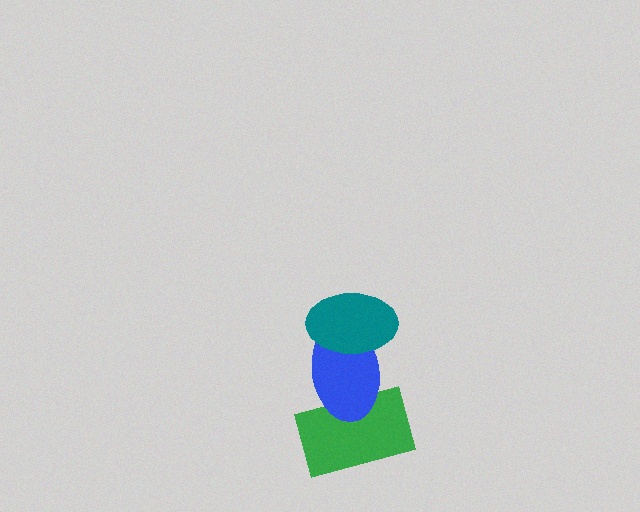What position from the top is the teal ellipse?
The teal ellipse is 1st from the top.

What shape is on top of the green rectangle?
The blue ellipse is on top of the green rectangle.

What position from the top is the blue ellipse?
The blue ellipse is 2nd from the top.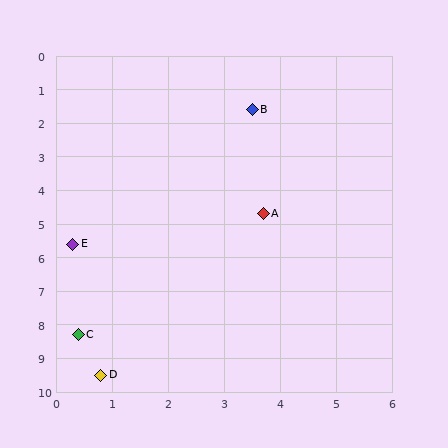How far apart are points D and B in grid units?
Points D and B are about 8.3 grid units apart.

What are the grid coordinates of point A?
Point A is at approximately (3.7, 4.7).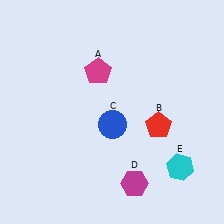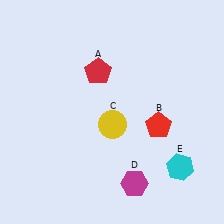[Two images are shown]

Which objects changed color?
A changed from magenta to red. C changed from blue to yellow.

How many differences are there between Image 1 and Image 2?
There are 2 differences between the two images.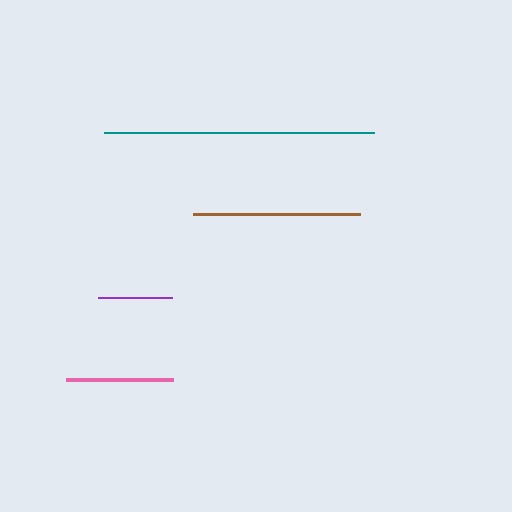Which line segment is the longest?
The teal line is the longest at approximately 269 pixels.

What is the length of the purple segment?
The purple segment is approximately 74 pixels long.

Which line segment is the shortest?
The purple line is the shortest at approximately 74 pixels.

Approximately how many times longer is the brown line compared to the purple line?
The brown line is approximately 2.3 times the length of the purple line.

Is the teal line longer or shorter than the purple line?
The teal line is longer than the purple line.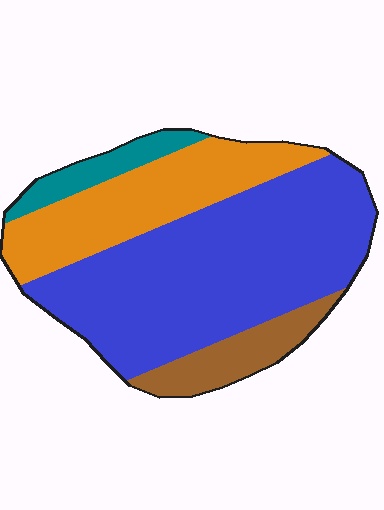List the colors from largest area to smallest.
From largest to smallest: blue, orange, brown, teal.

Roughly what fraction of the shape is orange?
Orange covers roughly 25% of the shape.